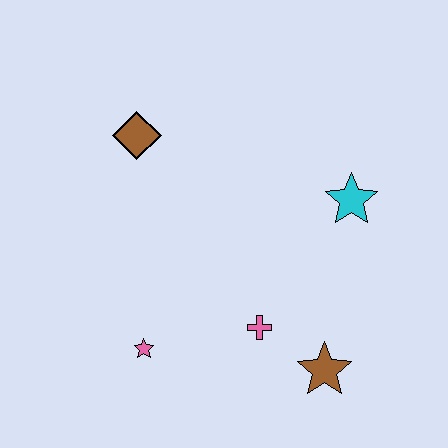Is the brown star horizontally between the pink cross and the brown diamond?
No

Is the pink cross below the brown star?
No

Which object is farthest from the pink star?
The cyan star is farthest from the pink star.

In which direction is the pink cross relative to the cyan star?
The pink cross is below the cyan star.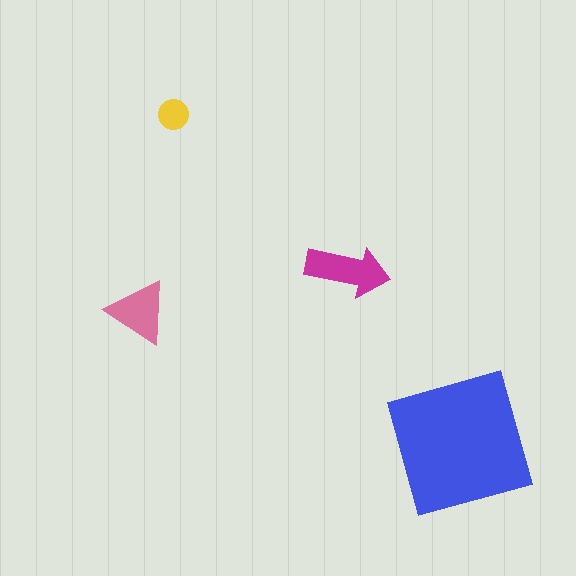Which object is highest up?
The yellow circle is topmost.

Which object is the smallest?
The yellow circle.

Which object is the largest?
The blue square.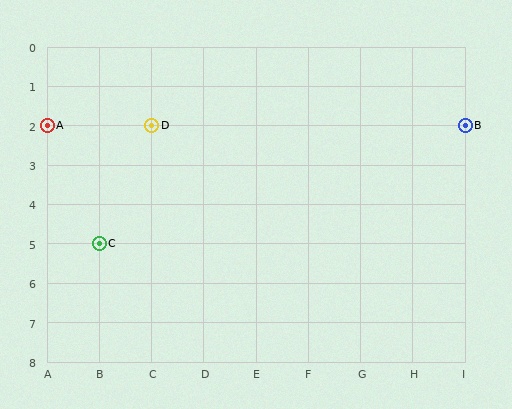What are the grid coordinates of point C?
Point C is at grid coordinates (B, 5).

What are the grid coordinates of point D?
Point D is at grid coordinates (C, 2).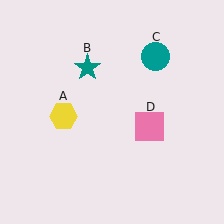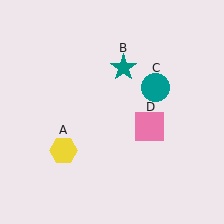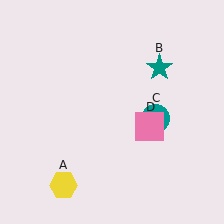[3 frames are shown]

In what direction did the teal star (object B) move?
The teal star (object B) moved right.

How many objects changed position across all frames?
3 objects changed position: yellow hexagon (object A), teal star (object B), teal circle (object C).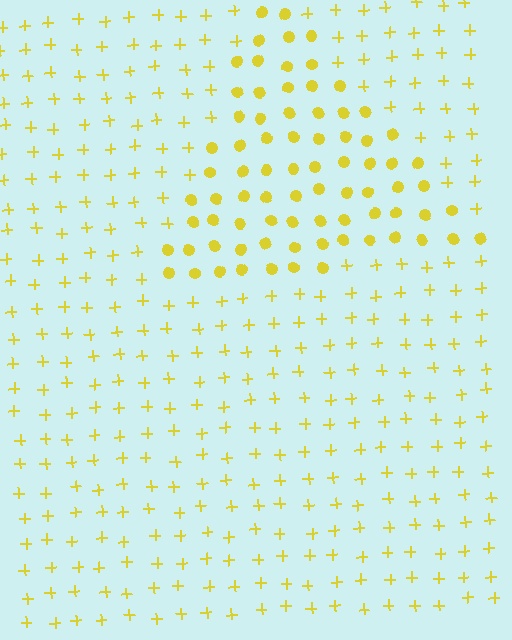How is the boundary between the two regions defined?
The boundary is defined by a change in element shape: circles inside vs. plus signs outside. All elements share the same color and spacing.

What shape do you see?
I see a triangle.